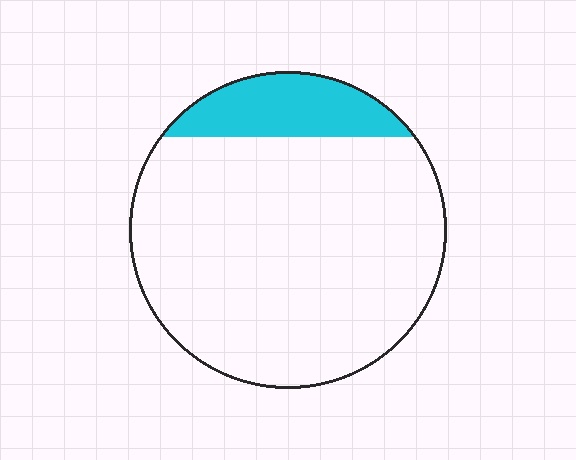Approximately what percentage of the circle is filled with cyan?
Approximately 15%.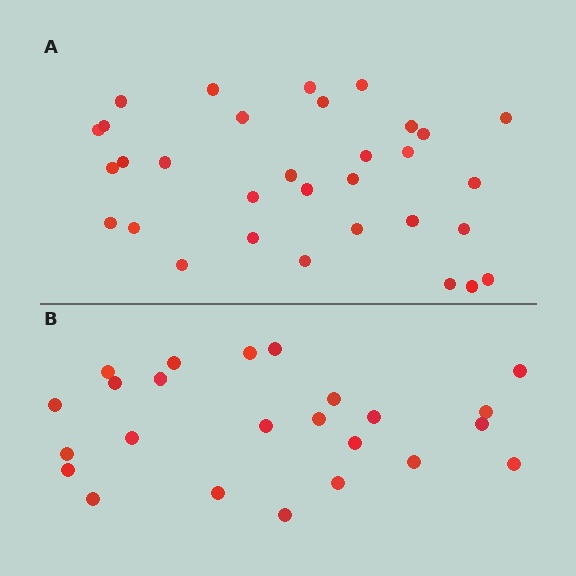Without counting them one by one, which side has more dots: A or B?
Region A (the top region) has more dots.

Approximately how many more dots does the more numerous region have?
Region A has roughly 8 or so more dots than region B.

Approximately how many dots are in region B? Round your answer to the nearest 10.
About 20 dots. (The exact count is 24, which rounds to 20.)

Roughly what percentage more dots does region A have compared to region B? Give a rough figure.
About 35% more.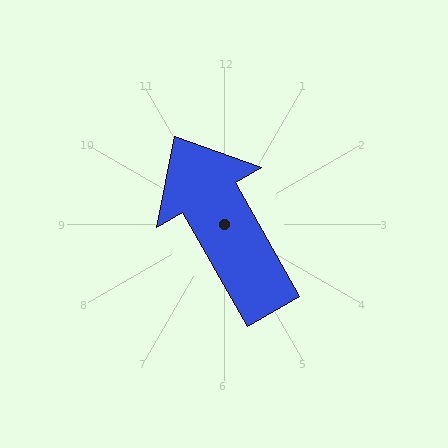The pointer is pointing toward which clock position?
Roughly 11 o'clock.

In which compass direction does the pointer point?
Northwest.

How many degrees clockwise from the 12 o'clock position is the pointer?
Approximately 330 degrees.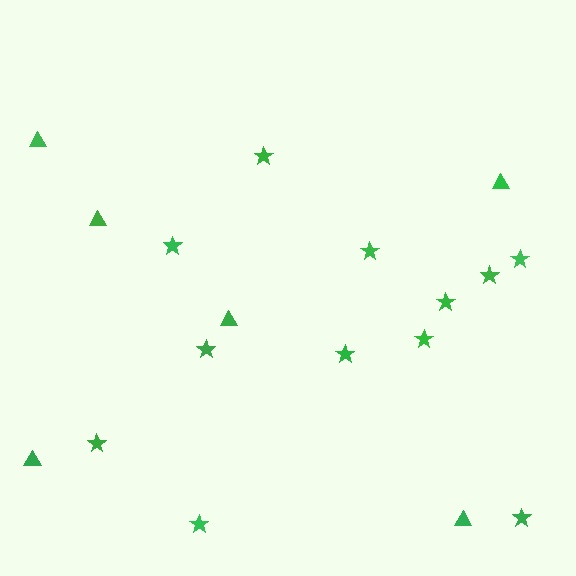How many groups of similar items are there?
There are 2 groups: one group of stars (12) and one group of triangles (6).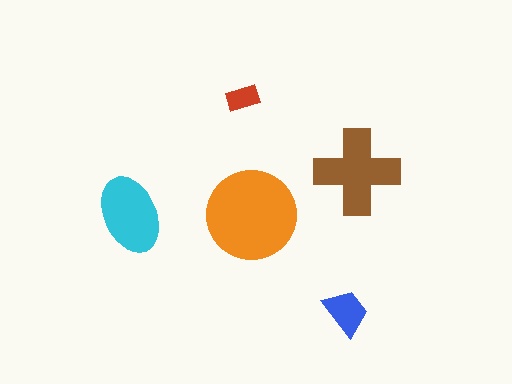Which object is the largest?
The orange circle.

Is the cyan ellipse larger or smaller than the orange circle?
Smaller.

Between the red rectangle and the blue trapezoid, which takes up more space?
The blue trapezoid.